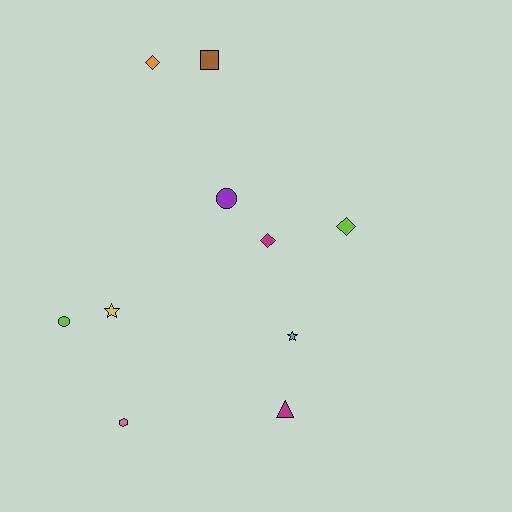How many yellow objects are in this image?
There is 1 yellow object.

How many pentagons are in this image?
There are no pentagons.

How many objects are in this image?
There are 10 objects.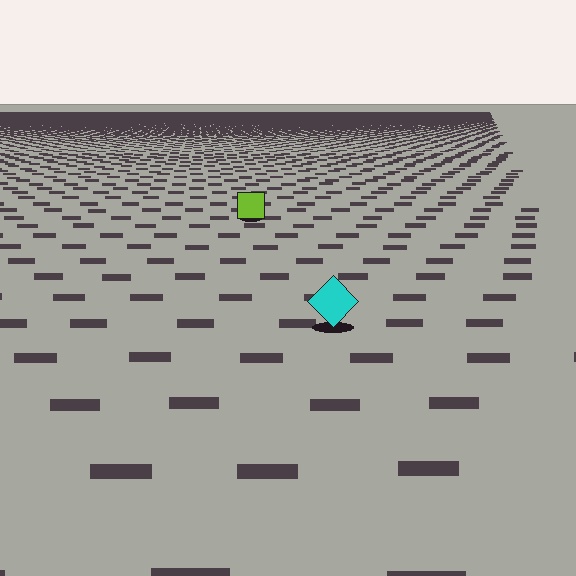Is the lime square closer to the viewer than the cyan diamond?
No. The cyan diamond is closer — you can tell from the texture gradient: the ground texture is coarser near it.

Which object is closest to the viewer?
The cyan diamond is closest. The texture marks near it are larger and more spread out.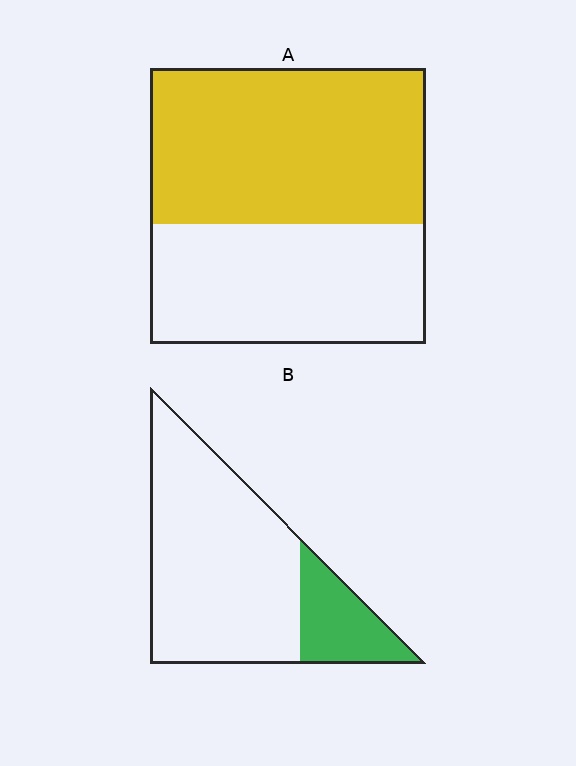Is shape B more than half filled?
No.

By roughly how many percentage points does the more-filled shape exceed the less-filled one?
By roughly 35 percentage points (A over B).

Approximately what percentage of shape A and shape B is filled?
A is approximately 55% and B is approximately 20%.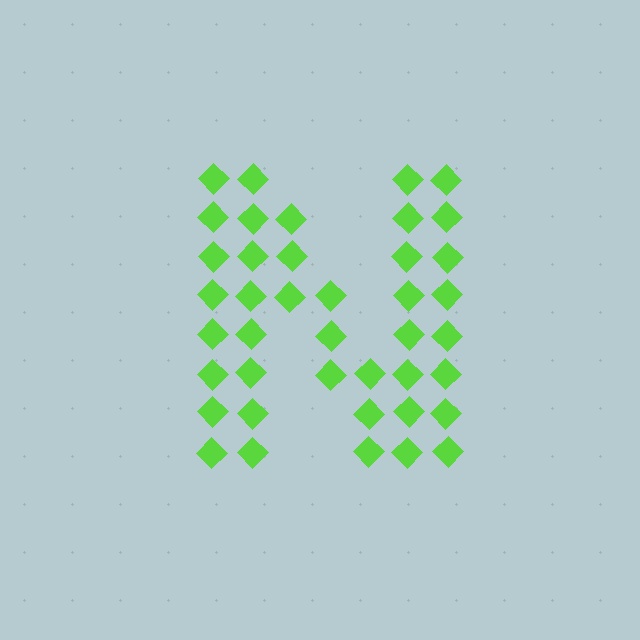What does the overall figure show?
The overall figure shows the letter N.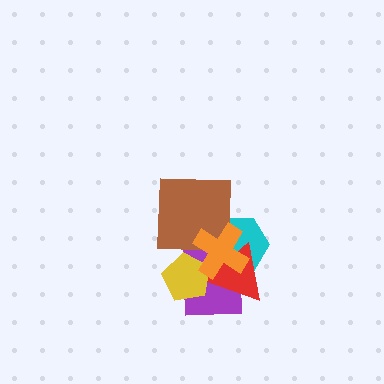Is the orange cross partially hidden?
No, no other shape covers it.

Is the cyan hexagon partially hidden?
Yes, it is partially covered by another shape.